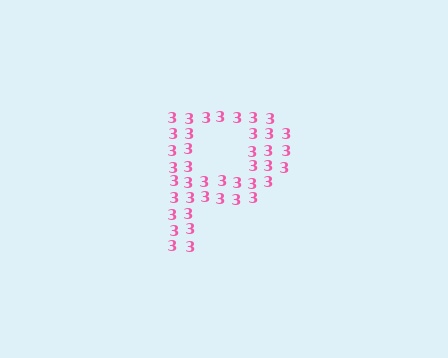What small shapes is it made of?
It is made of small digit 3's.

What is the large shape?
The large shape is the letter P.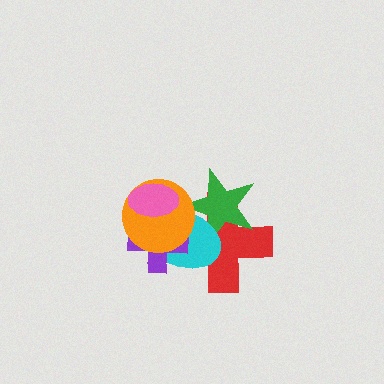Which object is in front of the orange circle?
The pink ellipse is in front of the orange circle.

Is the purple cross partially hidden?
Yes, it is partially covered by another shape.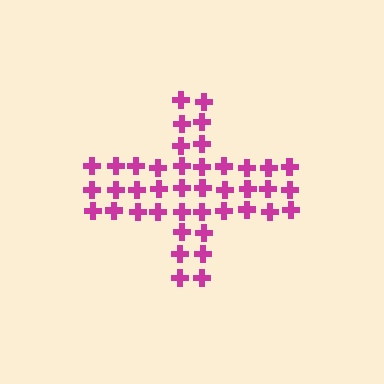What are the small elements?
The small elements are crosses.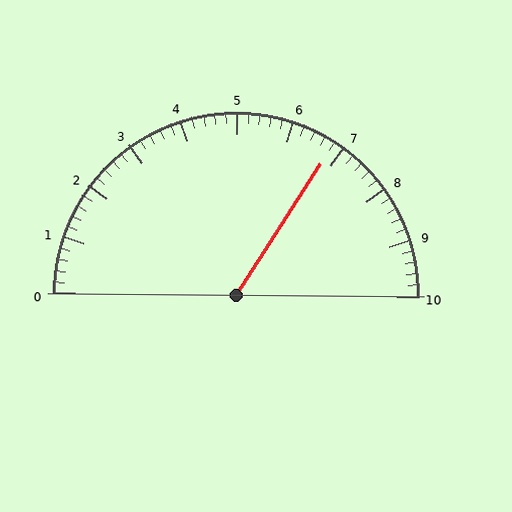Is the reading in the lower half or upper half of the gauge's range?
The reading is in the upper half of the range (0 to 10).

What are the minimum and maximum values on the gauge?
The gauge ranges from 0 to 10.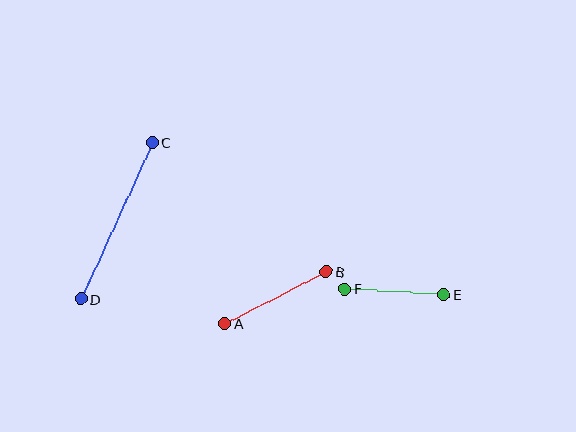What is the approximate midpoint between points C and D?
The midpoint is at approximately (117, 221) pixels.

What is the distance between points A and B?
The distance is approximately 114 pixels.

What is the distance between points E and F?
The distance is approximately 99 pixels.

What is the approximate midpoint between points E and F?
The midpoint is at approximately (394, 292) pixels.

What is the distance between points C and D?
The distance is approximately 172 pixels.